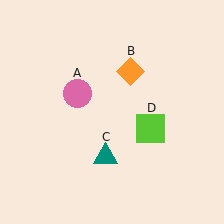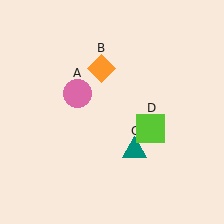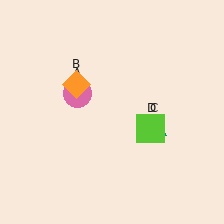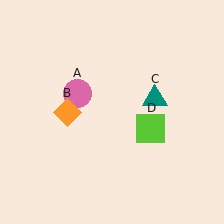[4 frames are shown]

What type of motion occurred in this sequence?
The orange diamond (object B), teal triangle (object C) rotated counterclockwise around the center of the scene.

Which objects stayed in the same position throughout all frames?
Pink circle (object A) and lime square (object D) remained stationary.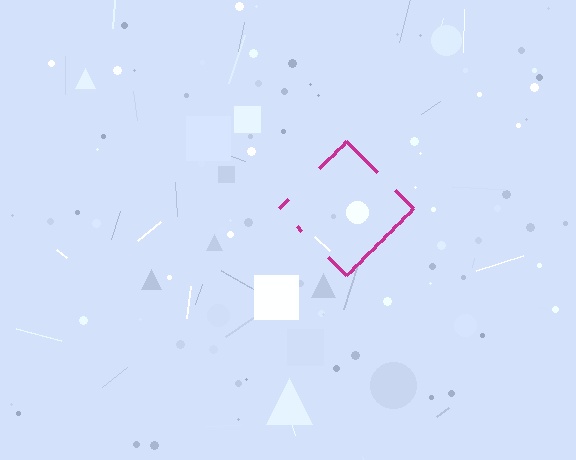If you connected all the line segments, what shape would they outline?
They would outline a diamond.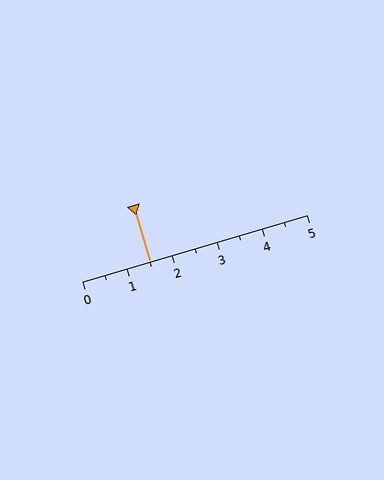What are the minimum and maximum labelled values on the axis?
The axis runs from 0 to 5.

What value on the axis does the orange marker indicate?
The marker indicates approximately 1.5.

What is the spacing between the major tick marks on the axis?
The major ticks are spaced 1 apart.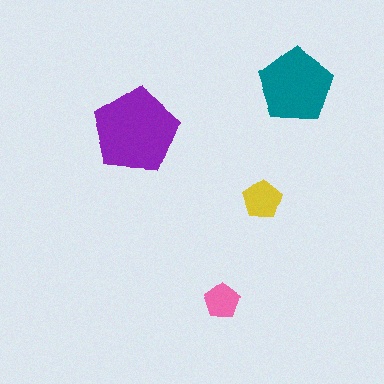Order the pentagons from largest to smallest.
the purple one, the teal one, the yellow one, the pink one.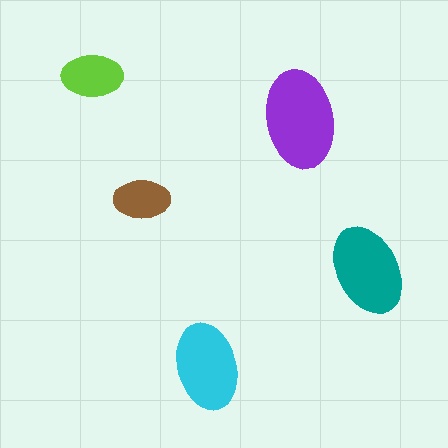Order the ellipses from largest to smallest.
the purple one, the teal one, the cyan one, the lime one, the brown one.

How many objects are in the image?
There are 5 objects in the image.